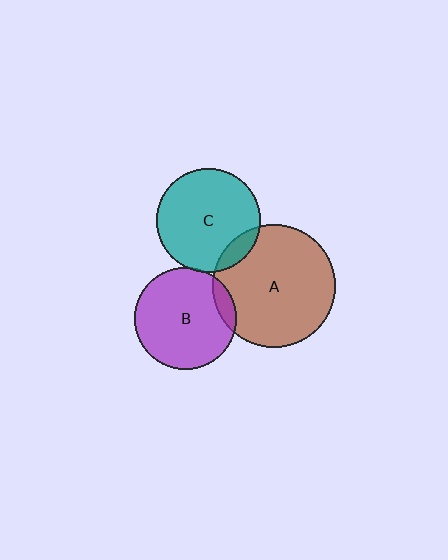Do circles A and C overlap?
Yes.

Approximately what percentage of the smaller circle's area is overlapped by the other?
Approximately 10%.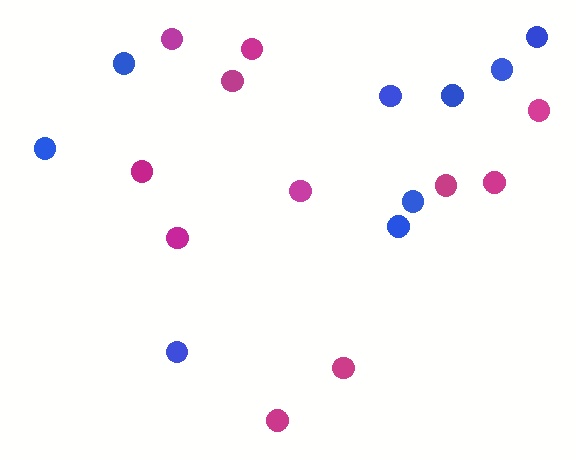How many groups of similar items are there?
There are 2 groups: one group of blue circles (9) and one group of magenta circles (11).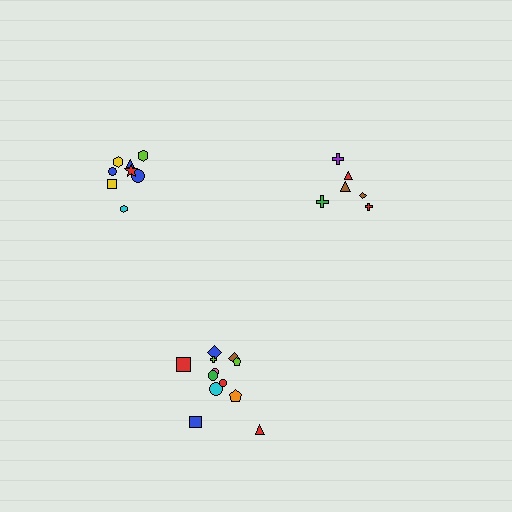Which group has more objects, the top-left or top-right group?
The top-left group.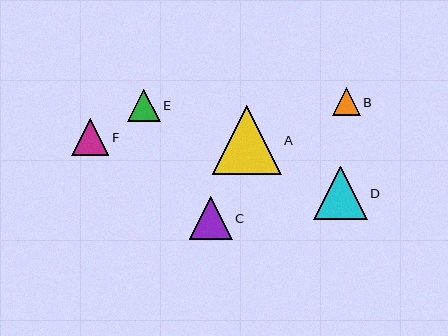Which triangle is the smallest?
Triangle B is the smallest with a size of approximately 28 pixels.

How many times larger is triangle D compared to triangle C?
Triangle D is approximately 1.2 times the size of triangle C.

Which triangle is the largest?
Triangle A is the largest with a size of approximately 69 pixels.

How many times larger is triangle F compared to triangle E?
Triangle F is approximately 1.2 times the size of triangle E.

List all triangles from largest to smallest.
From largest to smallest: A, D, C, F, E, B.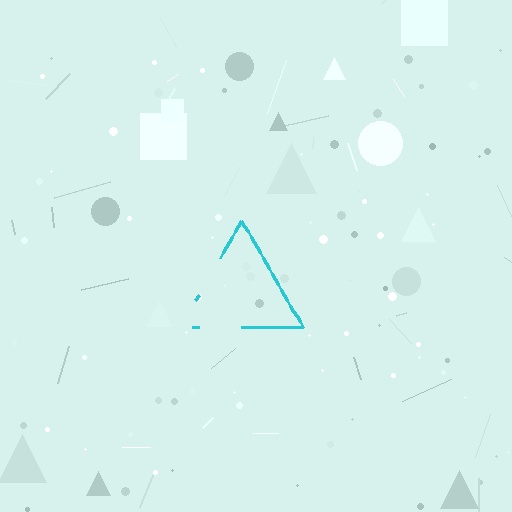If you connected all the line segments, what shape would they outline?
They would outline a triangle.